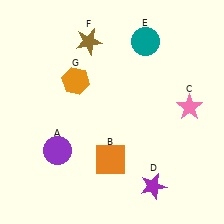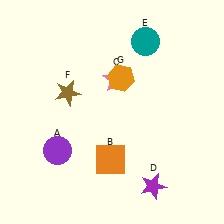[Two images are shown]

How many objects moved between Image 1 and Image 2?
3 objects moved between the two images.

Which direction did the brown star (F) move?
The brown star (F) moved down.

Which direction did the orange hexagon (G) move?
The orange hexagon (G) moved right.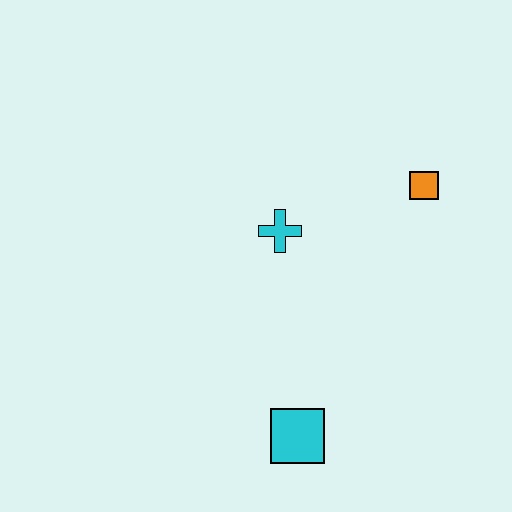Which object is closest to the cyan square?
The cyan cross is closest to the cyan square.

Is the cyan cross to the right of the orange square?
No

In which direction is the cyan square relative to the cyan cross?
The cyan square is below the cyan cross.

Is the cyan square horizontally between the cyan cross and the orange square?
Yes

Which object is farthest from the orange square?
The cyan square is farthest from the orange square.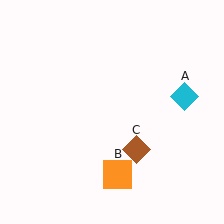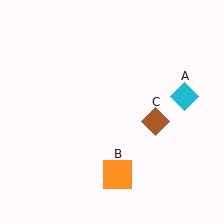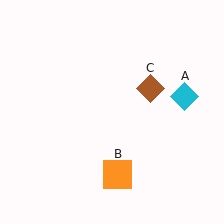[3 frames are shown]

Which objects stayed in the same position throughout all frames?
Cyan diamond (object A) and orange square (object B) remained stationary.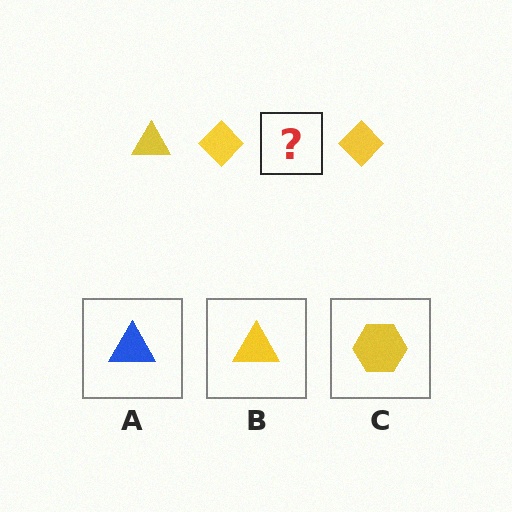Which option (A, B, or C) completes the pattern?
B.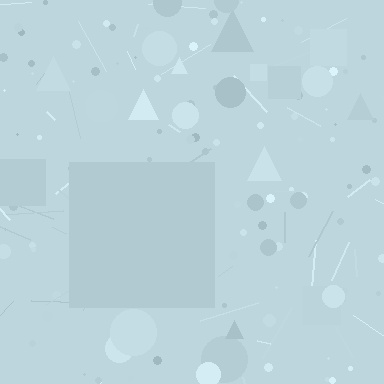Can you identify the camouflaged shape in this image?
The camouflaged shape is a square.